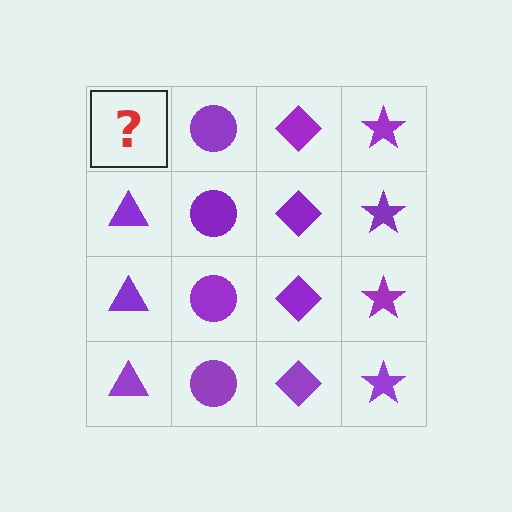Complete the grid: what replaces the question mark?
The question mark should be replaced with a purple triangle.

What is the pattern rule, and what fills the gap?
The rule is that each column has a consistent shape. The gap should be filled with a purple triangle.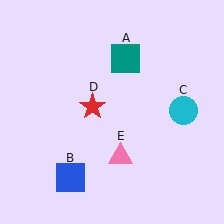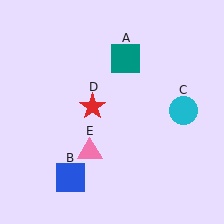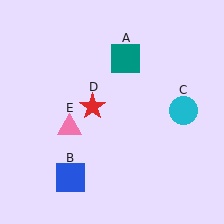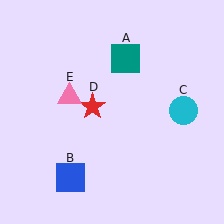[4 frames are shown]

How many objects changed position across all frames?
1 object changed position: pink triangle (object E).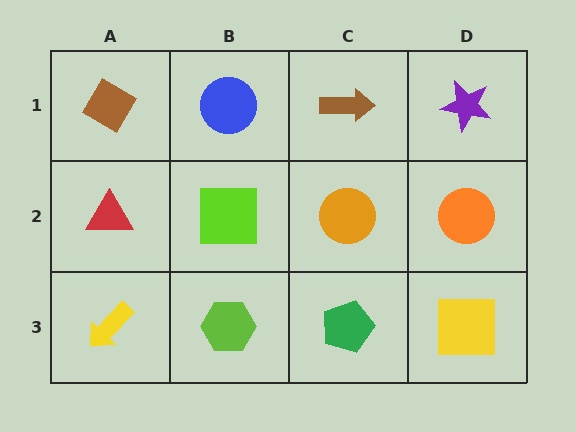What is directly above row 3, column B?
A lime square.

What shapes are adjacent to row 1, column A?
A red triangle (row 2, column A), a blue circle (row 1, column B).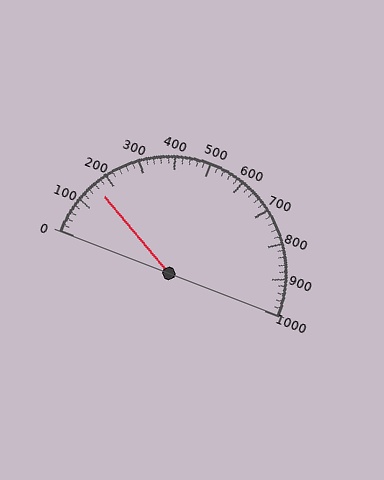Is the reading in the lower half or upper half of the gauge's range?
The reading is in the lower half of the range (0 to 1000).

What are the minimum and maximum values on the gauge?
The gauge ranges from 0 to 1000.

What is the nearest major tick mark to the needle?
The nearest major tick mark is 200.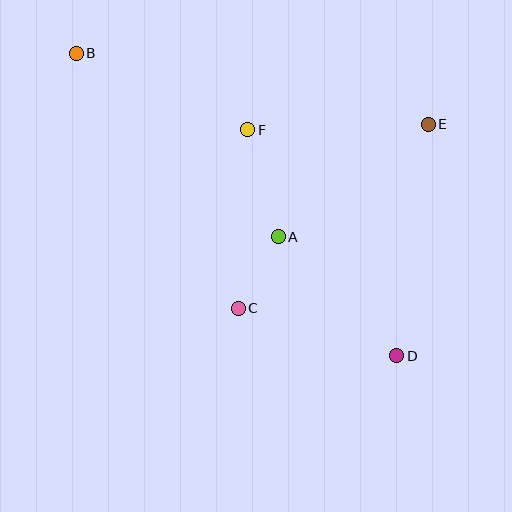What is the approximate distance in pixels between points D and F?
The distance between D and F is approximately 270 pixels.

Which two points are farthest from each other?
Points B and D are farthest from each other.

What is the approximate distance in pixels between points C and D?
The distance between C and D is approximately 165 pixels.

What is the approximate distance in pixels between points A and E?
The distance between A and E is approximately 188 pixels.